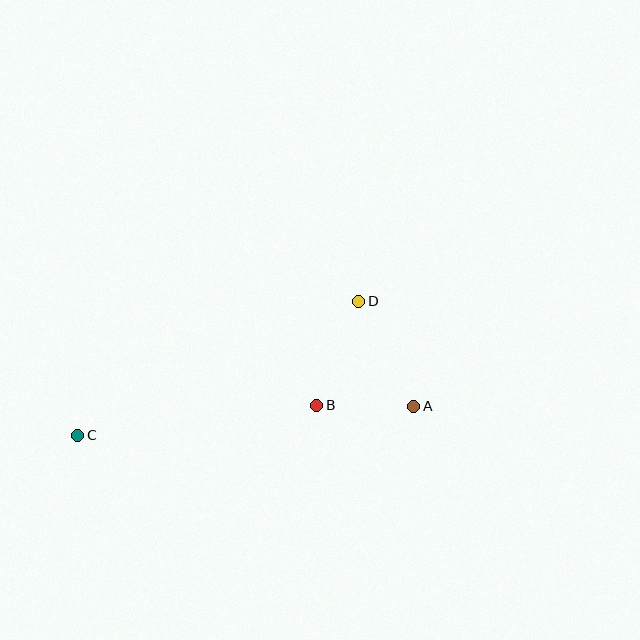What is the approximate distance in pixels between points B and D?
The distance between B and D is approximately 112 pixels.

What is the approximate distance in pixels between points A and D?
The distance between A and D is approximately 119 pixels.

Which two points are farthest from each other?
Points A and C are farthest from each other.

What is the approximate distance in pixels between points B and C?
The distance between B and C is approximately 241 pixels.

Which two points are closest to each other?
Points A and B are closest to each other.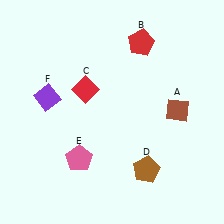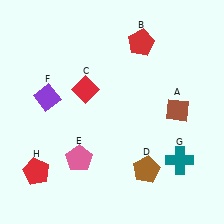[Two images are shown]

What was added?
A teal cross (G), a red pentagon (H) were added in Image 2.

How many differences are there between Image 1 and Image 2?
There are 2 differences between the two images.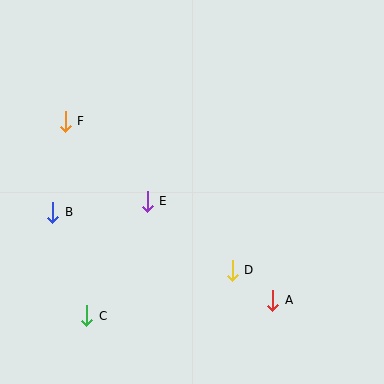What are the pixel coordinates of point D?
Point D is at (232, 270).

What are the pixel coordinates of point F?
Point F is at (65, 121).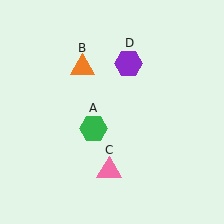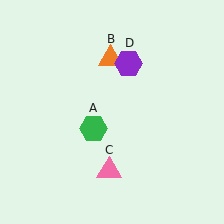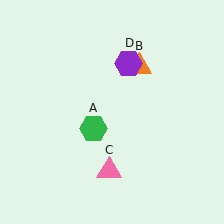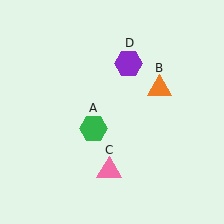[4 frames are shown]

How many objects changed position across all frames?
1 object changed position: orange triangle (object B).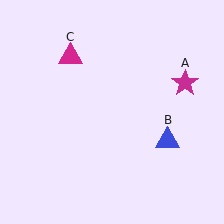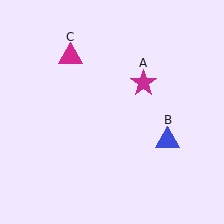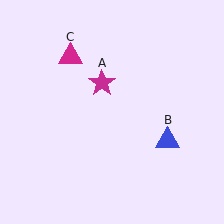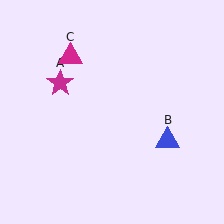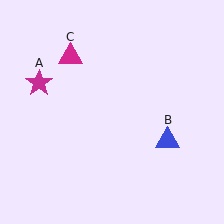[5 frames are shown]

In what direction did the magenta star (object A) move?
The magenta star (object A) moved left.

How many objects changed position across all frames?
1 object changed position: magenta star (object A).